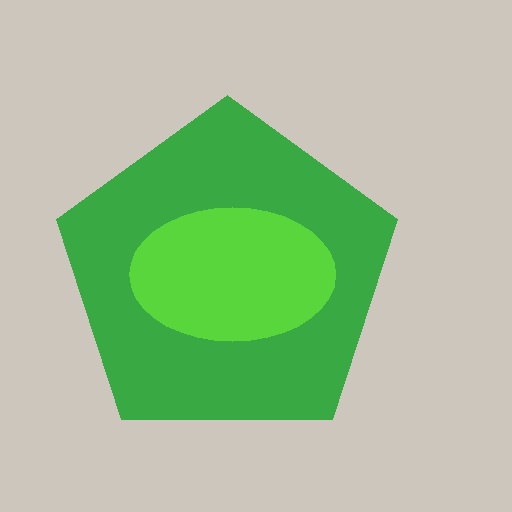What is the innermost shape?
The lime ellipse.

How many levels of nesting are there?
2.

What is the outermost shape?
The green pentagon.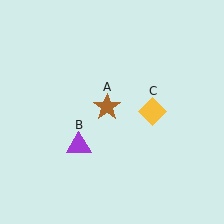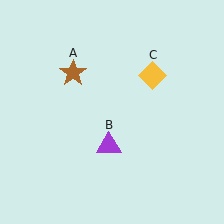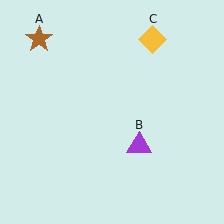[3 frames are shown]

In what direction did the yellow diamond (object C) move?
The yellow diamond (object C) moved up.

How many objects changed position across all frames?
3 objects changed position: brown star (object A), purple triangle (object B), yellow diamond (object C).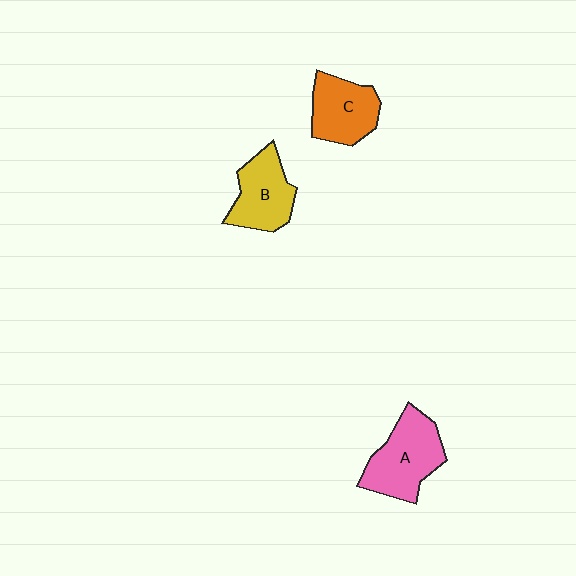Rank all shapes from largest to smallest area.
From largest to smallest: A (pink), B (yellow), C (orange).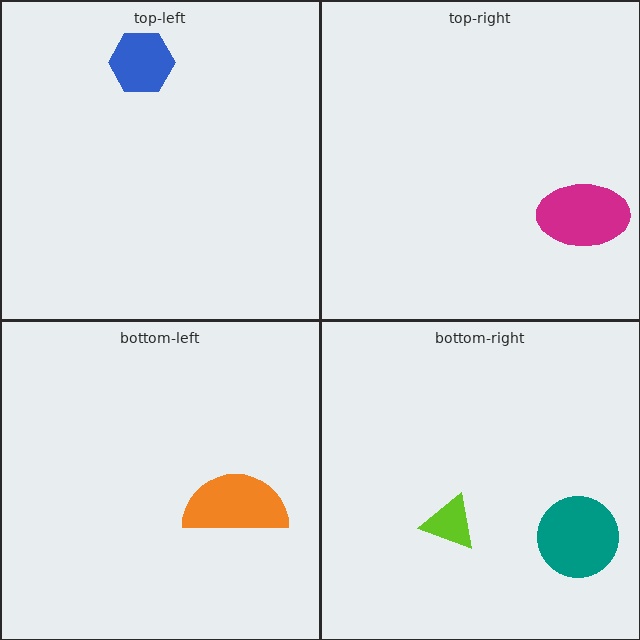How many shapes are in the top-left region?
1.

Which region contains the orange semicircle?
The bottom-left region.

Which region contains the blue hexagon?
The top-left region.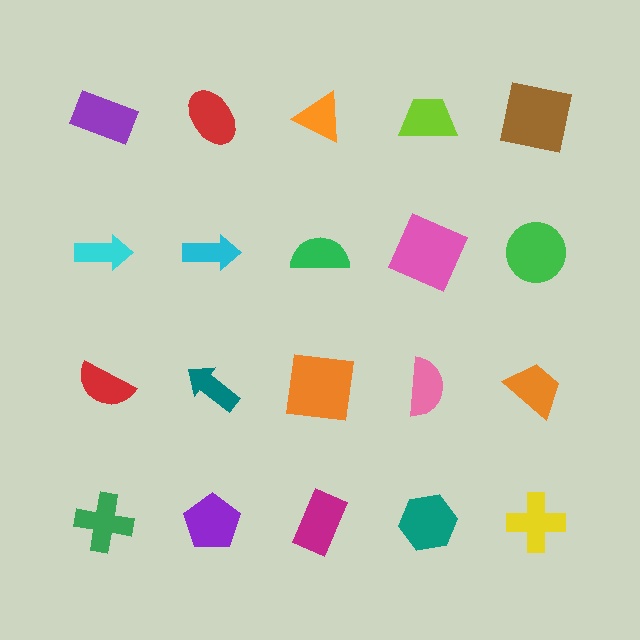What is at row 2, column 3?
A green semicircle.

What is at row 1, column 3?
An orange triangle.